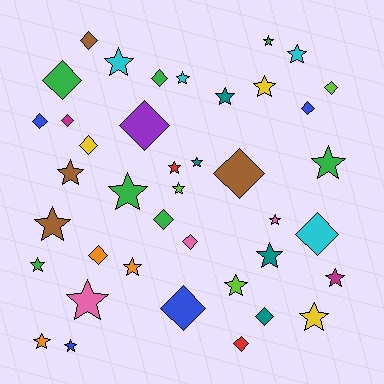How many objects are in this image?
There are 40 objects.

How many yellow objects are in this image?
There are 3 yellow objects.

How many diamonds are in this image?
There are 17 diamonds.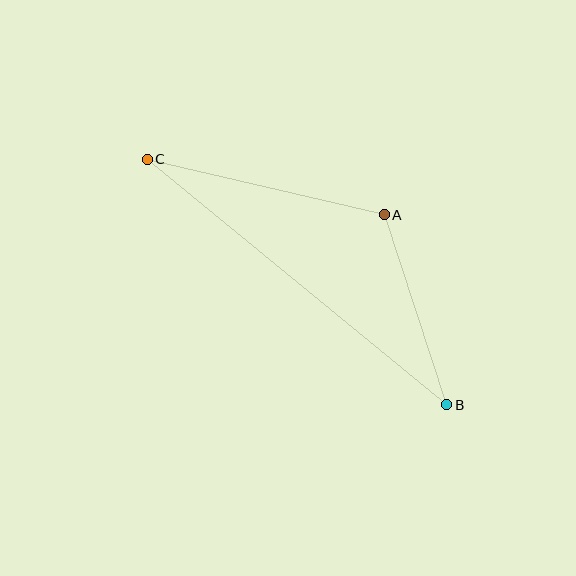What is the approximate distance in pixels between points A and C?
The distance between A and C is approximately 243 pixels.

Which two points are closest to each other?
Points A and B are closest to each other.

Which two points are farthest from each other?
Points B and C are farthest from each other.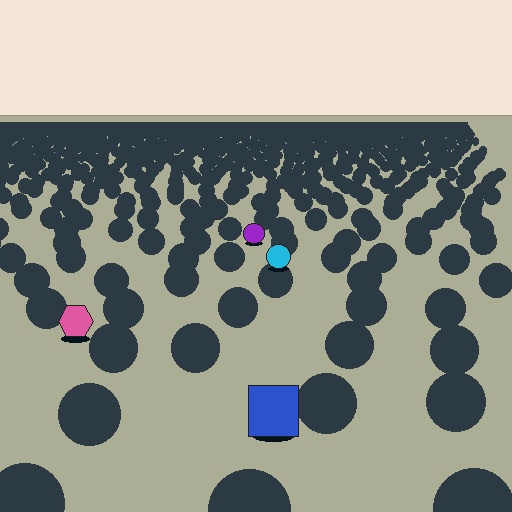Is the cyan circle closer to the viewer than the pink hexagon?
No. The pink hexagon is closer — you can tell from the texture gradient: the ground texture is coarser near it.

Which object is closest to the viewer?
The blue square is closest. The texture marks near it are larger and more spread out.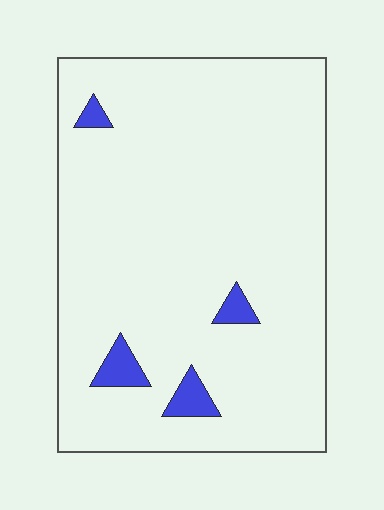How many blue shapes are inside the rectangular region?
4.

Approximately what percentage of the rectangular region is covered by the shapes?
Approximately 5%.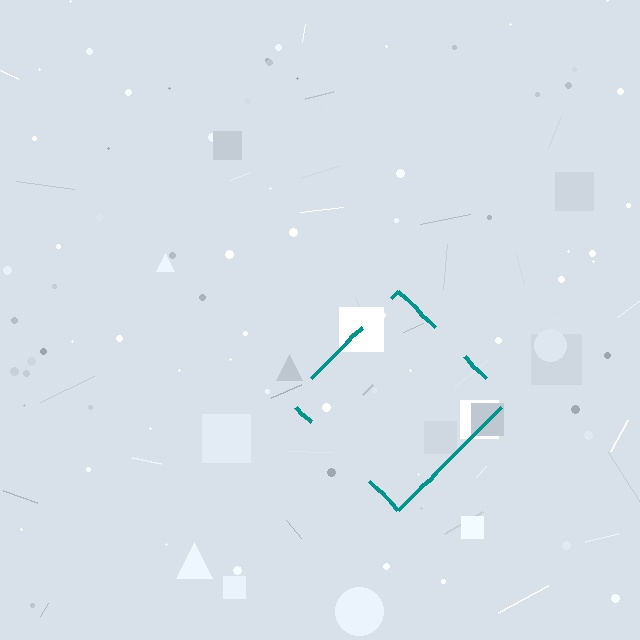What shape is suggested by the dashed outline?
The dashed outline suggests a diamond.